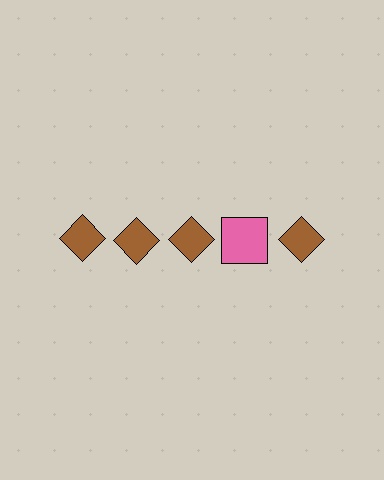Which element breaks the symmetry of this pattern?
The pink square in the top row, second from right column breaks the symmetry. All other shapes are brown diamonds.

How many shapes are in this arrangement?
There are 5 shapes arranged in a grid pattern.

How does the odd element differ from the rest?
It differs in both color (pink instead of brown) and shape (square instead of diamond).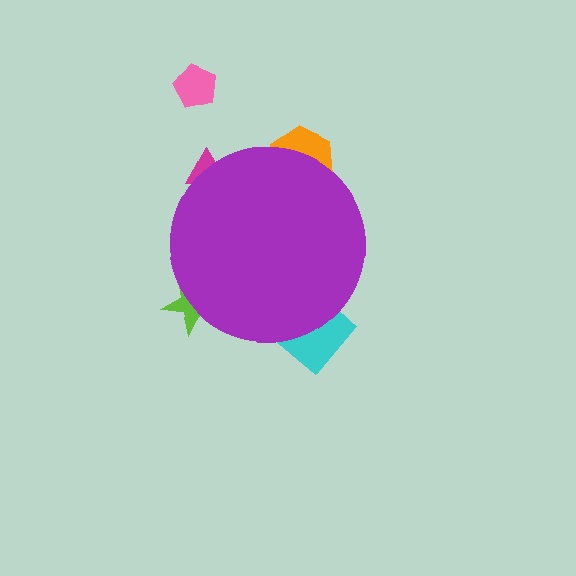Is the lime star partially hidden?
Yes, the lime star is partially hidden behind the purple circle.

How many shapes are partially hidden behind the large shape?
4 shapes are partially hidden.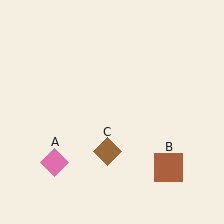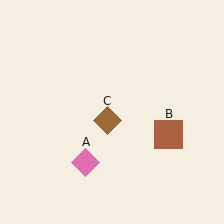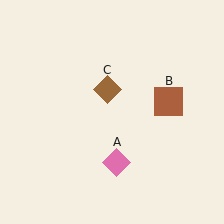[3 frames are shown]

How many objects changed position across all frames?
3 objects changed position: pink diamond (object A), brown square (object B), brown diamond (object C).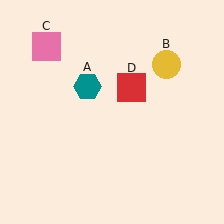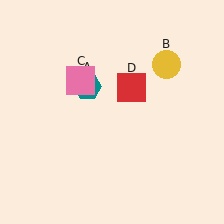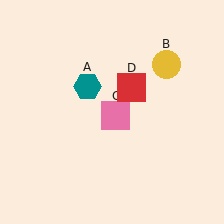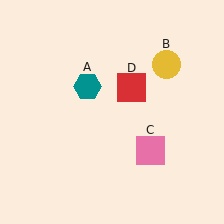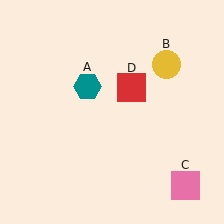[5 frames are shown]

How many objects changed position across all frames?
1 object changed position: pink square (object C).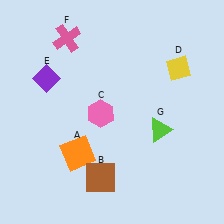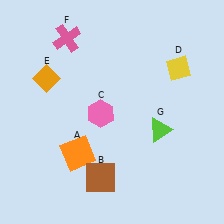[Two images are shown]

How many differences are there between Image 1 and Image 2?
There is 1 difference between the two images.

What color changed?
The diamond (E) changed from purple in Image 1 to orange in Image 2.